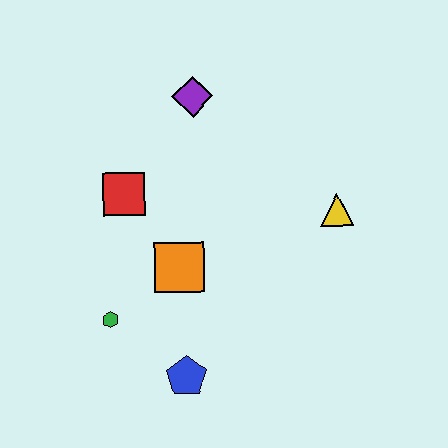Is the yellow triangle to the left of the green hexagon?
No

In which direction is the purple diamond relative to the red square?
The purple diamond is above the red square.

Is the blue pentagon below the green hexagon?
Yes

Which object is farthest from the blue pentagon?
The purple diamond is farthest from the blue pentagon.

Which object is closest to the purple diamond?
The red square is closest to the purple diamond.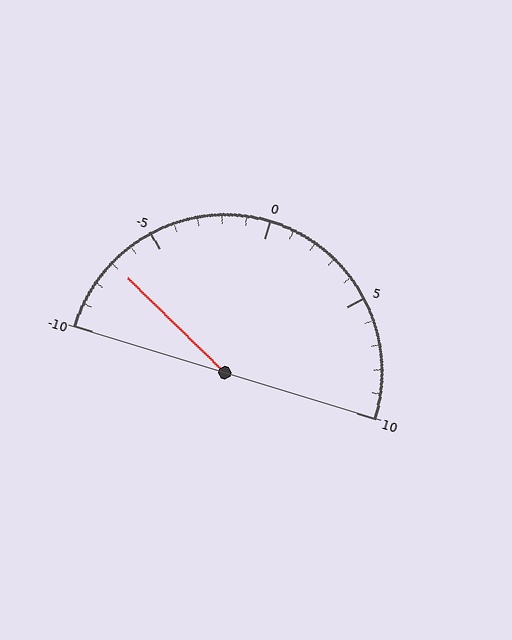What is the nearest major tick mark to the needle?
The nearest major tick mark is -5.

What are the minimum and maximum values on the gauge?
The gauge ranges from -10 to 10.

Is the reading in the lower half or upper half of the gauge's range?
The reading is in the lower half of the range (-10 to 10).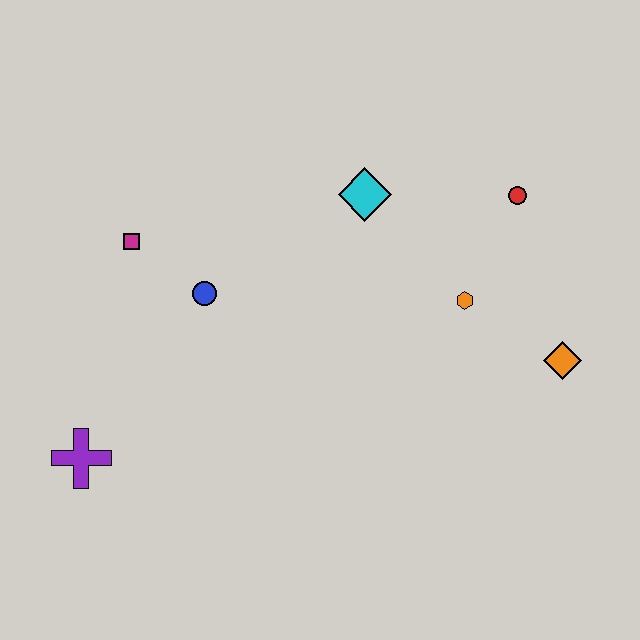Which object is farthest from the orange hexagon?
The purple cross is farthest from the orange hexagon.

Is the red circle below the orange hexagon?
No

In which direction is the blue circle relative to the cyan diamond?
The blue circle is to the left of the cyan diamond.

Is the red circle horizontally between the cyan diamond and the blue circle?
No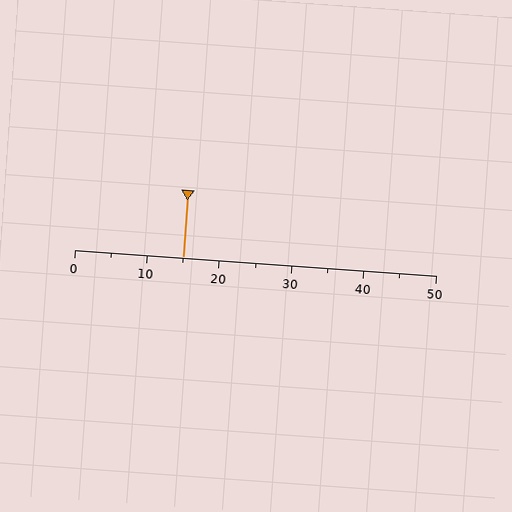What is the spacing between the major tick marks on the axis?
The major ticks are spaced 10 apart.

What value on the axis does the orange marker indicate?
The marker indicates approximately 15.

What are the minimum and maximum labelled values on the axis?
The axis runs from 0 to 50.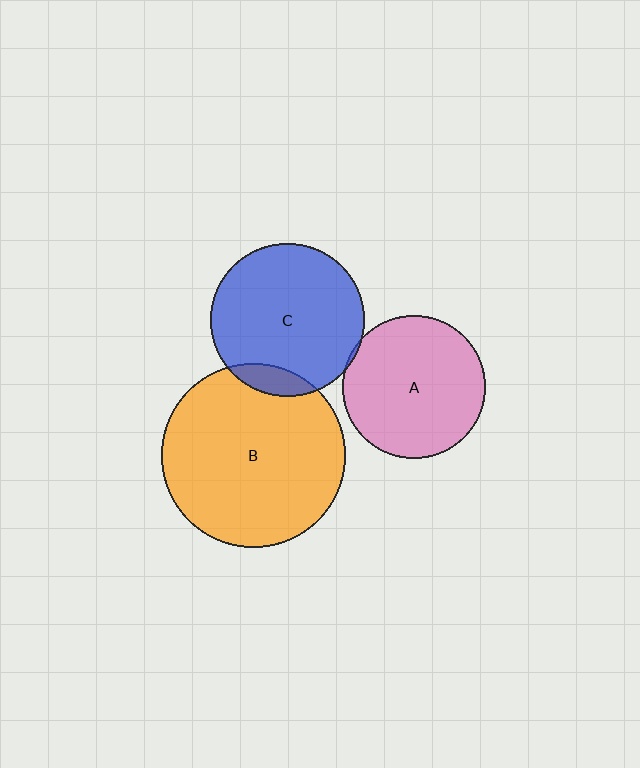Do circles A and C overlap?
Yes.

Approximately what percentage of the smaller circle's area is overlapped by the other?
Approximately 5%.